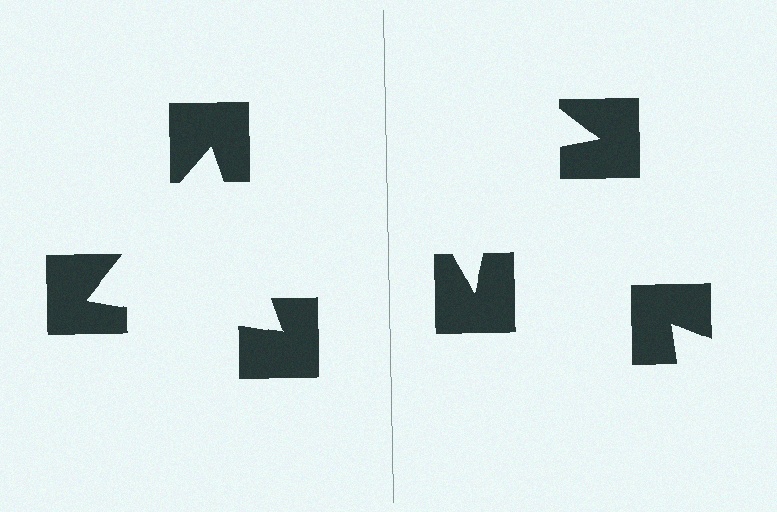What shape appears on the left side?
An illusory triangle.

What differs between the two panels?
The notched squares are positioned identically on both sides; only the wedge orientations differ. On the left they align to a triangle; on the right they are misaligned.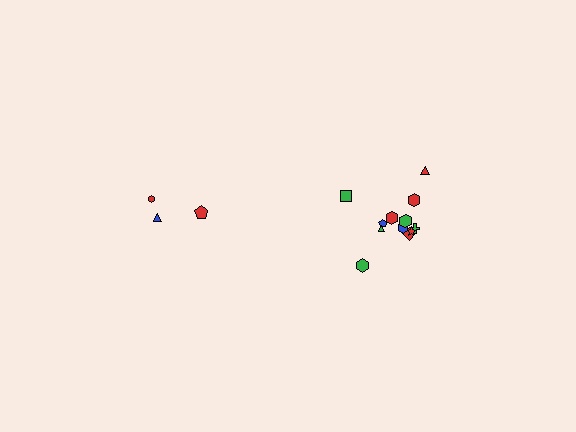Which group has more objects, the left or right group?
The right group.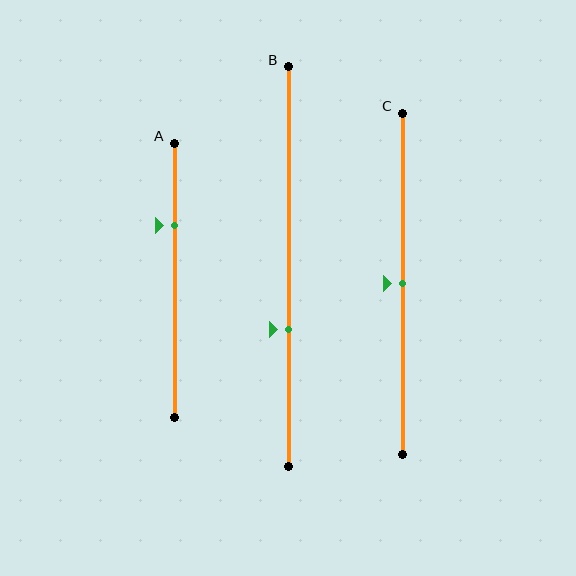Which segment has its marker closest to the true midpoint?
Segment C has its marker closest to the true midpoint.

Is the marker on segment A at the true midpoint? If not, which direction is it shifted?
No, the marker on segment A is shifted upward by about 20% of the segment length.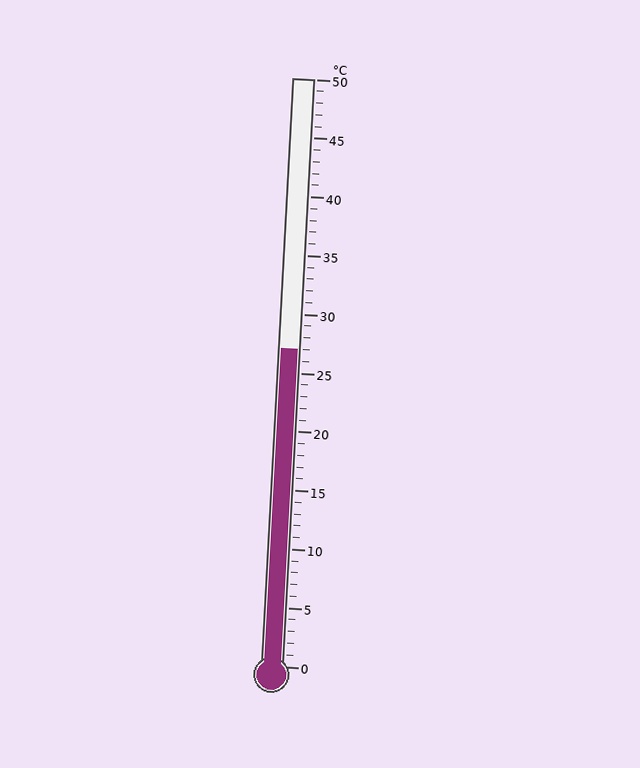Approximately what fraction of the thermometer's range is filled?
The thermometer is filled to approximately 55% of its range.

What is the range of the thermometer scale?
The thermometer scale ranges from 0°C to 50°C.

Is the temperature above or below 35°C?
The temperature is below 35°C.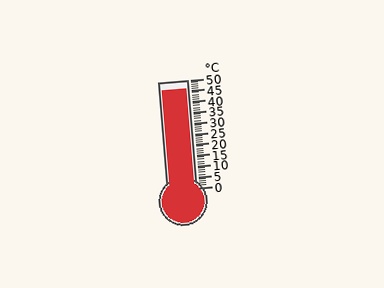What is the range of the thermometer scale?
The thermometer scale ranges from 0°C to 50°C.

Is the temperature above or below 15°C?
The temperature is above 15°C.